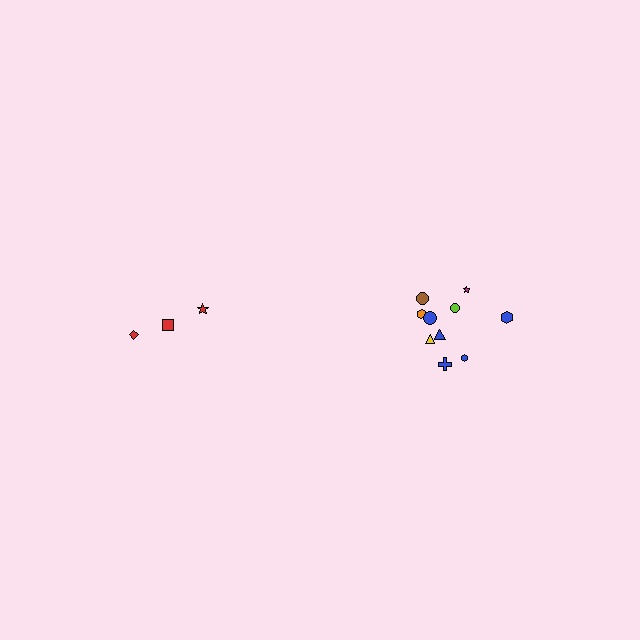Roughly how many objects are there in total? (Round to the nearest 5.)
Roughly 15 objects in total.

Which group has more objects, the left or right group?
The right group.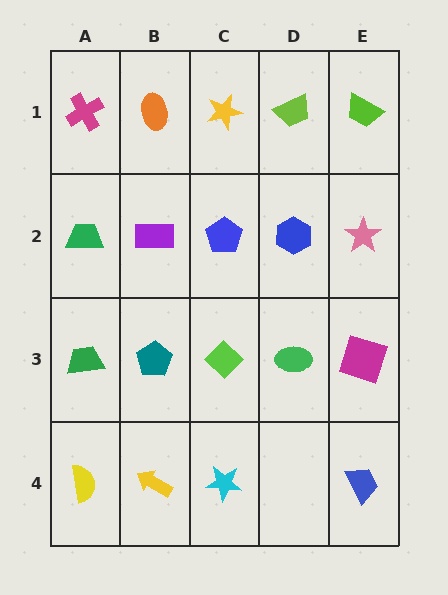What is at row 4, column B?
A yellow arrow.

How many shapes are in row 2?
5 shapes.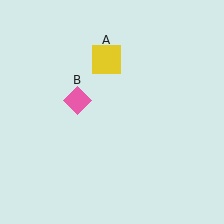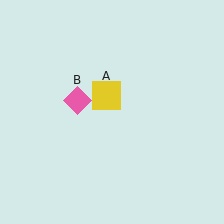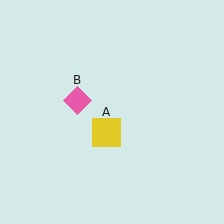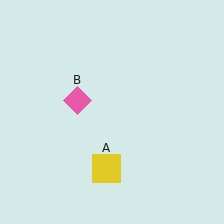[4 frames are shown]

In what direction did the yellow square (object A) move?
The yellow square (object A) moved down.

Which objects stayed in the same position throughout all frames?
Pink diamond (object B) remained stationary.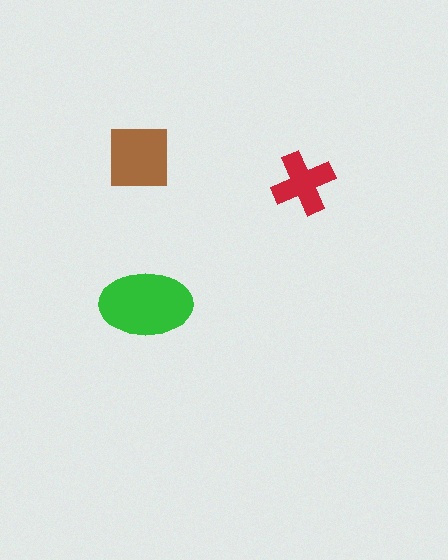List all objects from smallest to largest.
The red cross, the brown square, the green ellipse.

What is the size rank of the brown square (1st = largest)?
2nd.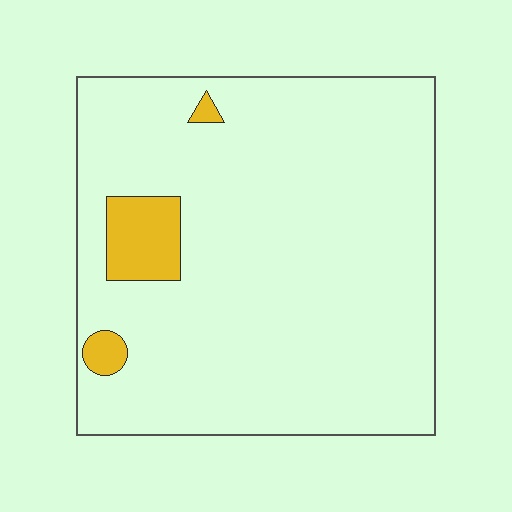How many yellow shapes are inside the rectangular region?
3.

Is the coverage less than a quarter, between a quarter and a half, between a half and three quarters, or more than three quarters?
Less than a quarter.